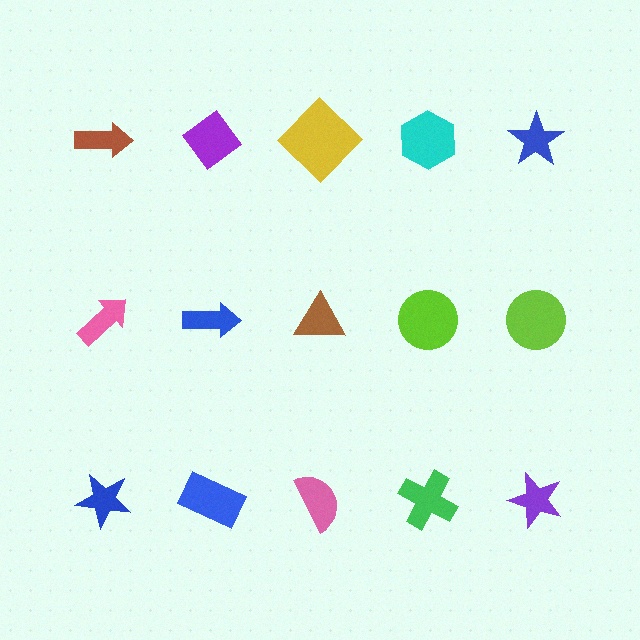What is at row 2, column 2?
A blue arrow.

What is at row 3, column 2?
A blue rectangle.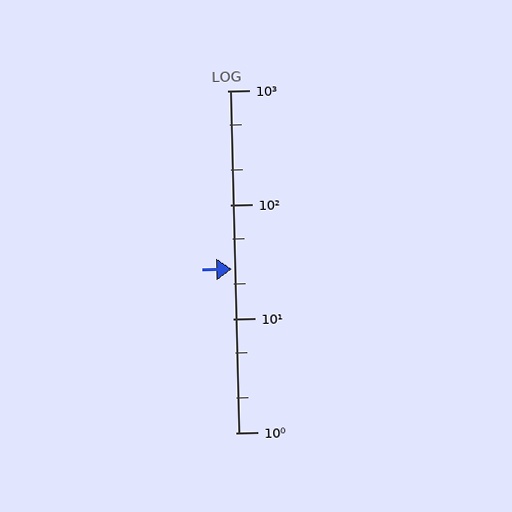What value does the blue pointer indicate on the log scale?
The pointer indicates approximately 27.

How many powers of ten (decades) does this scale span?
The scale spans 3 decades, from 1 to 1000.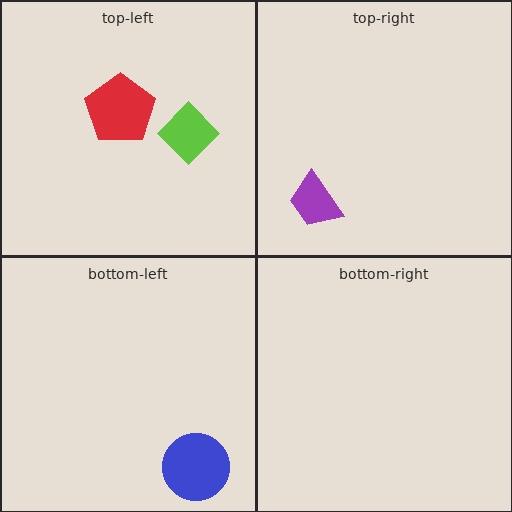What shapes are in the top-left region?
The lime diamond, the red pentagon.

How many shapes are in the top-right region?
1.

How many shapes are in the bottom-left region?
1.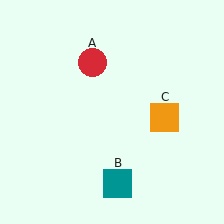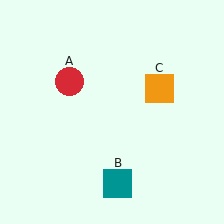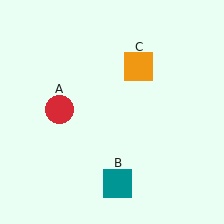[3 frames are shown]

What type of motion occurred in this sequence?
The red circle (object A), orange square (object C) rotated counterclockwise around the center of the scene.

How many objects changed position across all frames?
2 objects changed position: red circle (object A), orange square (object C).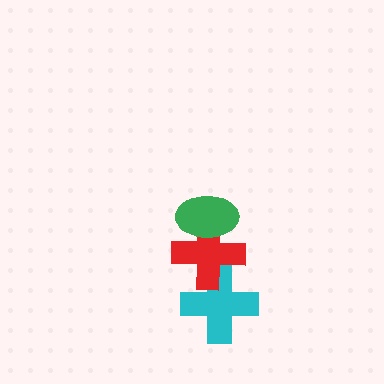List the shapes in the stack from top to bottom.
From top to bottom: the green ellipse, the red cross, the cyan cross.